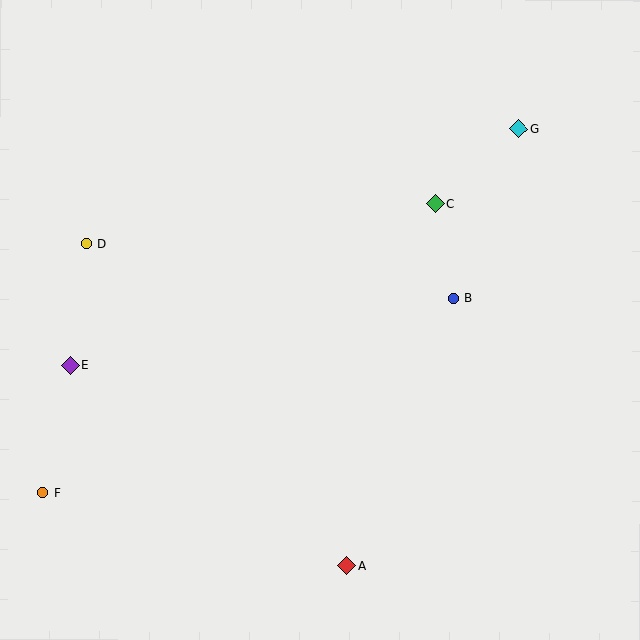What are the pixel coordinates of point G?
Point G is at (519, 129).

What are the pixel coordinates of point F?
Point F is at (42, 493).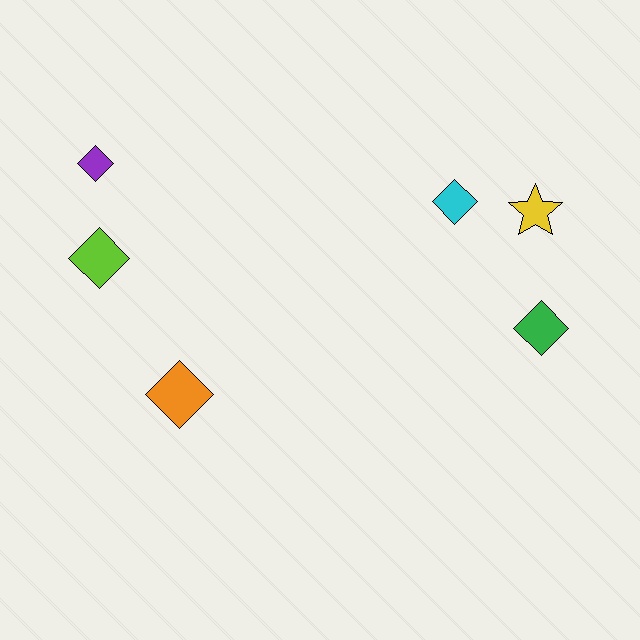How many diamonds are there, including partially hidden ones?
There are 5 diamonds.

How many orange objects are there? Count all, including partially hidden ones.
There is 1 orange object.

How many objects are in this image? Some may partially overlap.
There are 6 objects.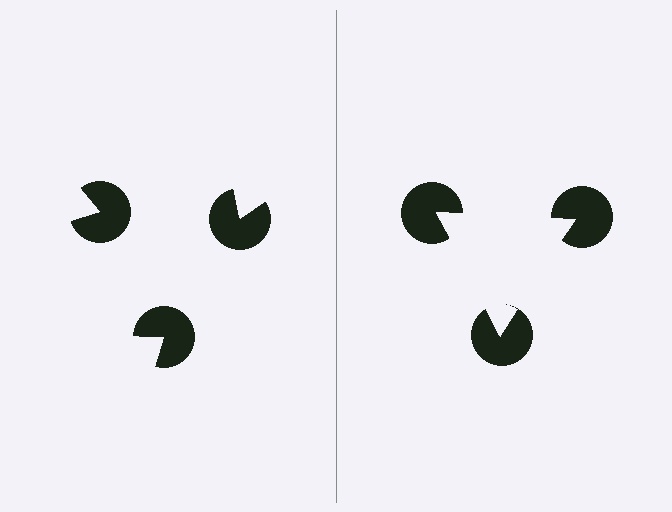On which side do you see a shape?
An illusory triangle appears on the right side. On the left side the wedge cuts are rotated, so no coherent shape forms.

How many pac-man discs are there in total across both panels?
6 — 3 on each side.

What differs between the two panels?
The pac-man discs are positioned identically on both sides; only the wedge orientations differ. On the right they align to a triangle; on the left they are misaligned.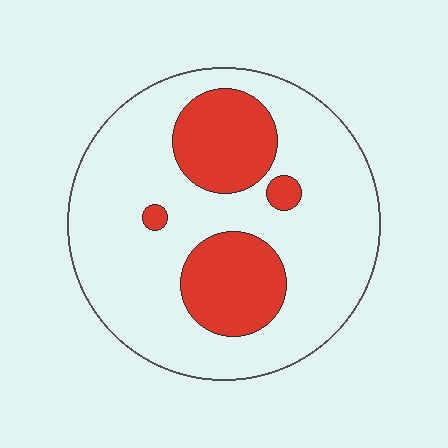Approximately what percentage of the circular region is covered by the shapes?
Approximately 25%.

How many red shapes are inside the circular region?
4.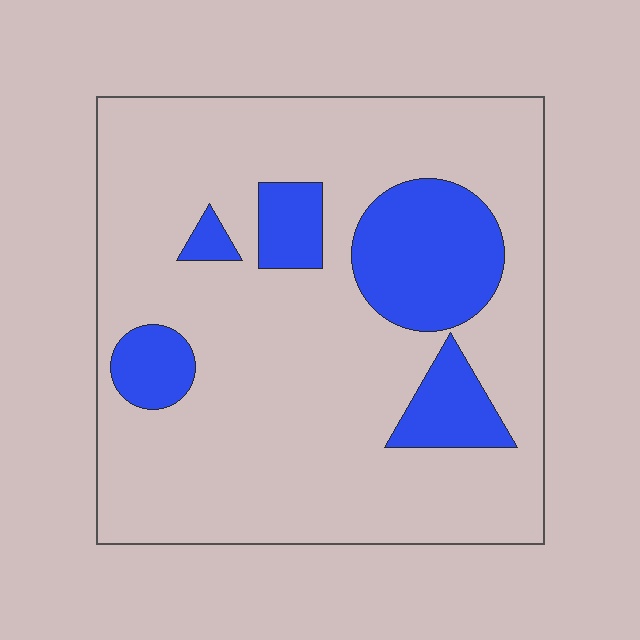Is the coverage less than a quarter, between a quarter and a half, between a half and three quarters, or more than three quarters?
Less than a quarter.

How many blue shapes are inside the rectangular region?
5.